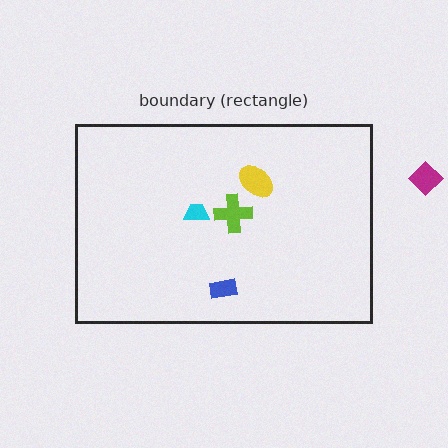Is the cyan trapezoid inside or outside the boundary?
Inside.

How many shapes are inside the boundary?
4 inside, 1 outside.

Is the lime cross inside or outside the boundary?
Inside.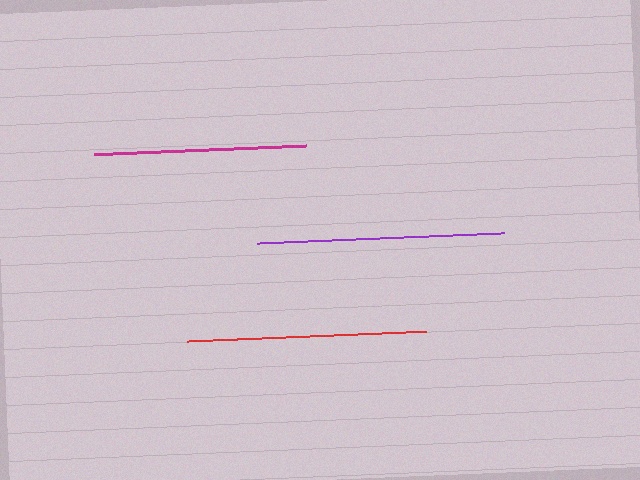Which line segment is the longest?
The purple line is the longest at approximately 247 pixels.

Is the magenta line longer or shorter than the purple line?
The purple line is longer than the magenta line.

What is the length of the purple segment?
The purple segment is approximately 247 pixels long.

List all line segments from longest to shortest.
From longest to shortest: purple, red, magenta.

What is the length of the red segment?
The red segment is approximately 239 pixels long.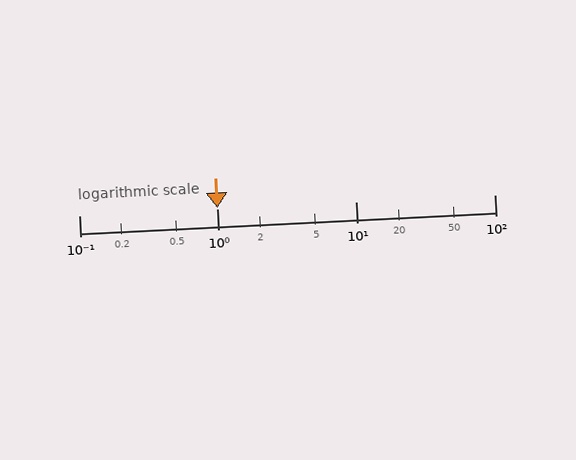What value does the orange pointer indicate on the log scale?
The pointer indicates approximately 0.99.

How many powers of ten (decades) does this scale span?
The scale spans 3 decades, from 0.1 to 100.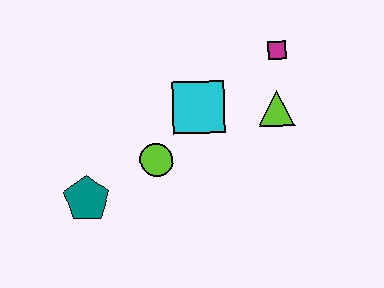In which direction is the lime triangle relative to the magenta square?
The lime triangle is below the magenta square.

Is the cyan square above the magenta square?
No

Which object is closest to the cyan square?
The lime circle is closest to the cyan square.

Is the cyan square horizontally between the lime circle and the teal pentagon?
No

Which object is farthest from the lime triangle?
The teal pentagon is farthest from the lime triangle.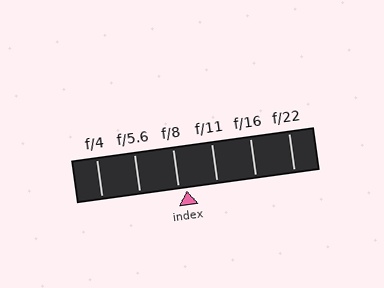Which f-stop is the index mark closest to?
The index mark is closest to f/8.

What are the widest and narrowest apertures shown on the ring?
The widest aperture shown is f/4 and the narrowest is f/22.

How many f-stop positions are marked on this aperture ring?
There are 6 f-stop positions marked.